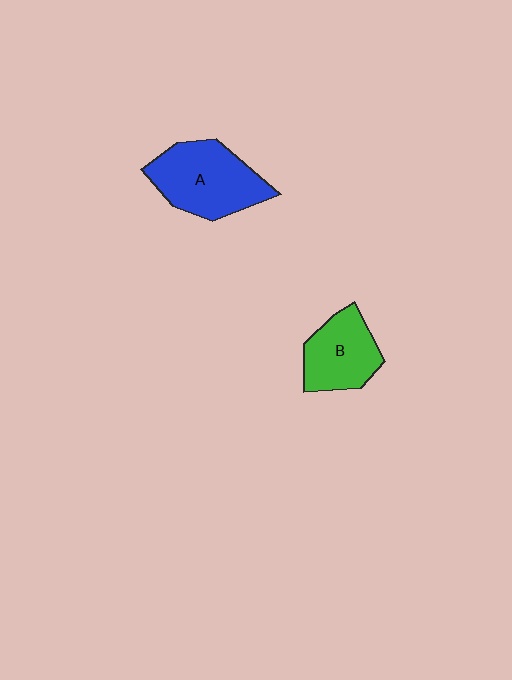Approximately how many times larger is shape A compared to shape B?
Approximately 1.4 times.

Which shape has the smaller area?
Shape B (green).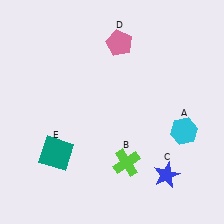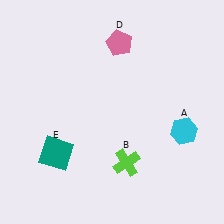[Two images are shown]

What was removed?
The blue star (C) was removed in Image 2.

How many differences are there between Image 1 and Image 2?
There is 1 difference between the two images.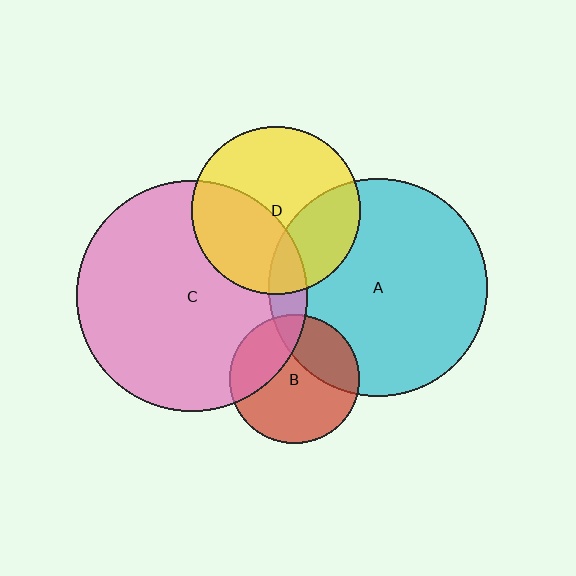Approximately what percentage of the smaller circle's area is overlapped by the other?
Approximately 40%.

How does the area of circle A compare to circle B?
Approximately 2.8 times.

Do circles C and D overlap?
Yes.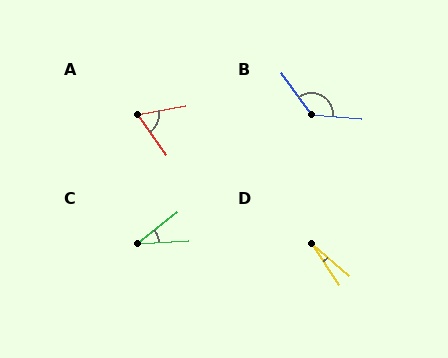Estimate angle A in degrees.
Approximately 65 degrees.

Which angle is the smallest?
D, at approximately 16 degrees.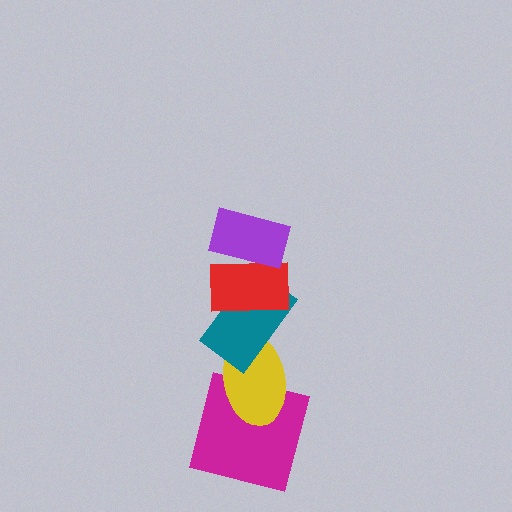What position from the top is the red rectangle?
The red rectangle is 2nd from the top.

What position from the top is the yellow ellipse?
The yellow ellipse is 4th from the top.